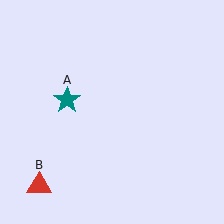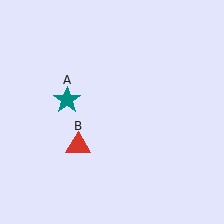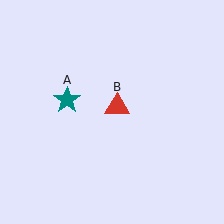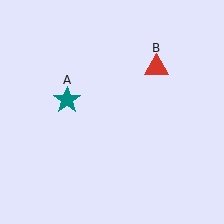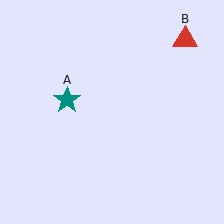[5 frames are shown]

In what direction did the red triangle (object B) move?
The red triangle (object B) moved up and to the right.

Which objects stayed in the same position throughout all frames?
Teal star (object A) remained stationary.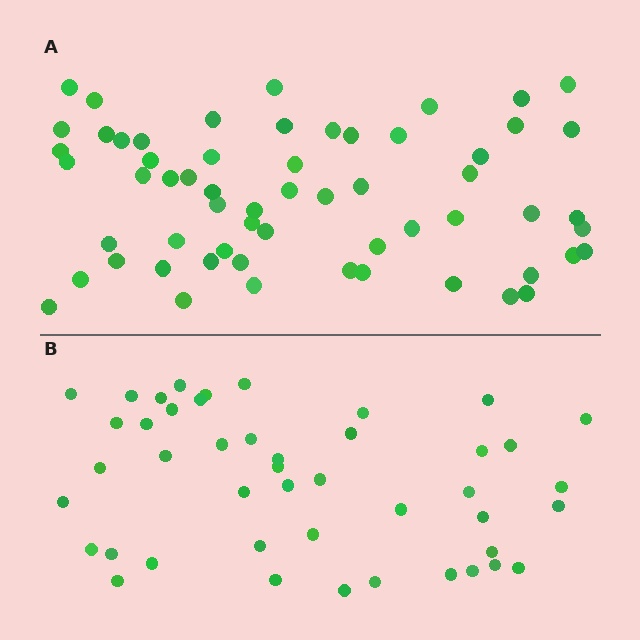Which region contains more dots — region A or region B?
Region A (the top region) has more dots.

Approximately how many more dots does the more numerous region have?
Region A has approximately 15 more dots than region B.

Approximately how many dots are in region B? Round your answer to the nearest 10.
About 40 dots. (The exact count is 45, which rounds to 40.)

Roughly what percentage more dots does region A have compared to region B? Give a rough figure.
About 35% more.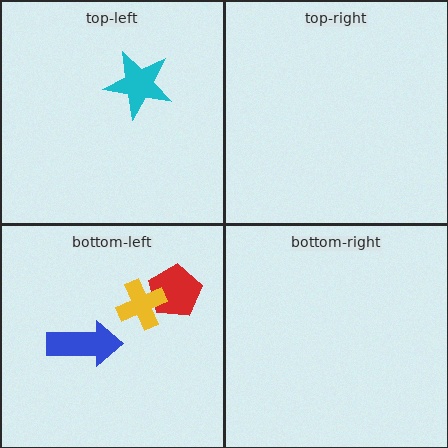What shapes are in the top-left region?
The cyan star.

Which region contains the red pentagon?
The bottom-left region.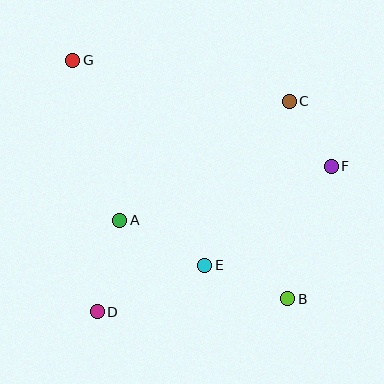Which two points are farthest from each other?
Points B and G are farthest from each other.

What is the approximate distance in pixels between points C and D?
The distance between C and D is approximately 285 pixels.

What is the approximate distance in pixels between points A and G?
The distance between A and G is approximately 167 pixels.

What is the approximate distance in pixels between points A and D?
The distance between A and D is approximately 94 pixels.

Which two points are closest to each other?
Points C and F are closest to each other.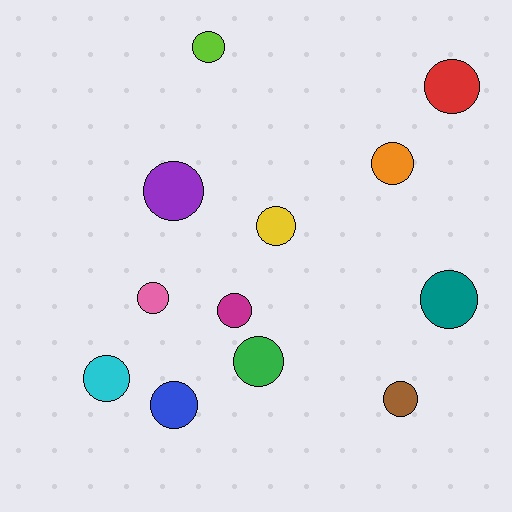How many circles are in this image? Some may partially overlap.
There are 12 circles.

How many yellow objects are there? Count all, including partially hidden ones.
There is 1 yellow object.